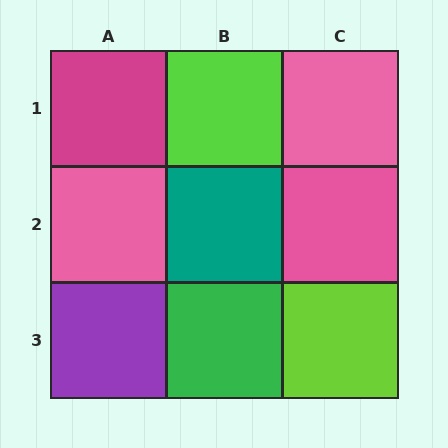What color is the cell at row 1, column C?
Pink.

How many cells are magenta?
1 cell is magenta.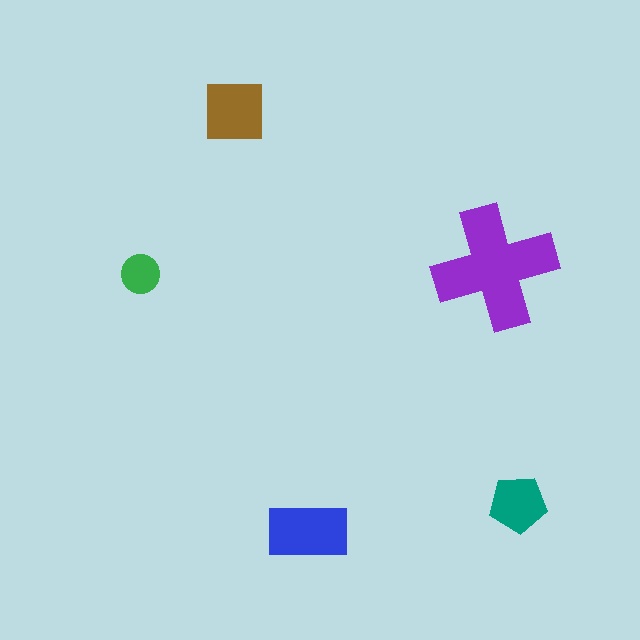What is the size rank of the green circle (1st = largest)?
5th.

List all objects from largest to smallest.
The purple cross, the blue rectangle, the brown square, the teal pentagon, the green circle.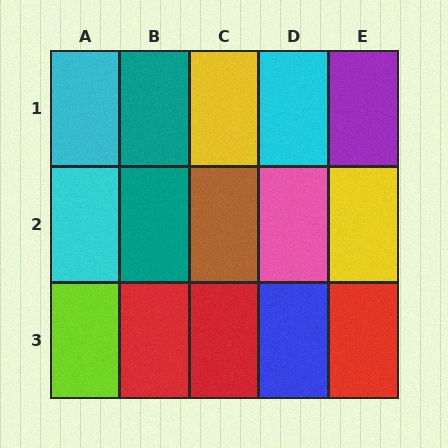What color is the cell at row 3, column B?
Red.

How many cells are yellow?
2 cells are yellow.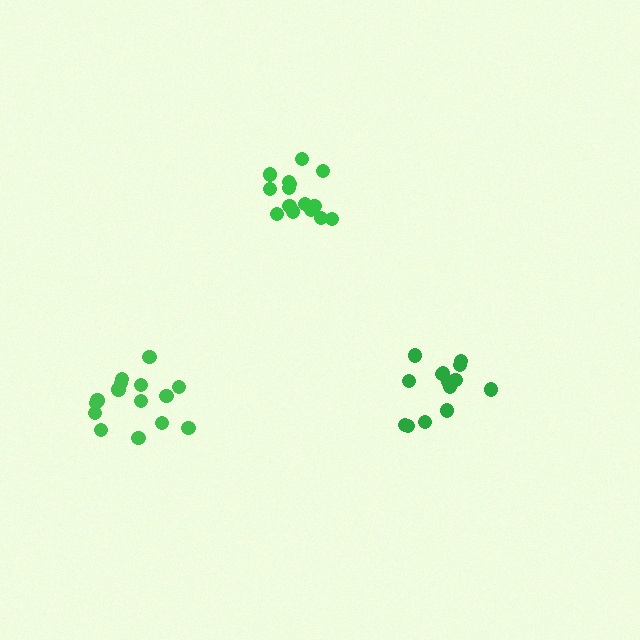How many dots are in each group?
Group 1: 15 dots, Group 2: 14 dots, Group 3: 15 dots (44 total).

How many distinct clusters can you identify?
There are 3 distinct clusters.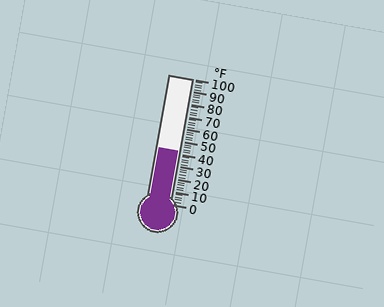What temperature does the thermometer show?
The thermometer shows approximately 42°F.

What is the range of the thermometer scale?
The thermometer scale ranges from 0°F to 100°F.